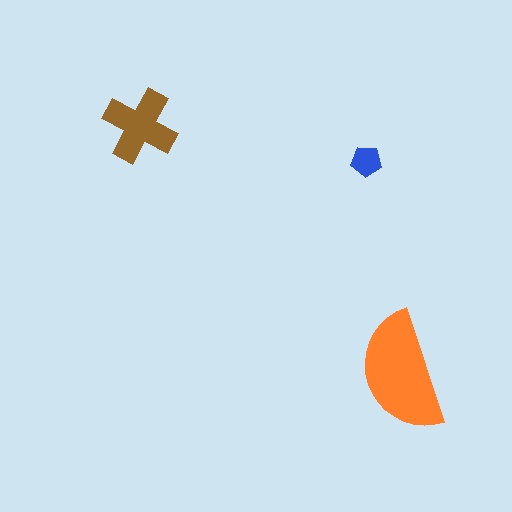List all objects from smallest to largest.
The blue pentagon, the brown cross, the orange semicircle.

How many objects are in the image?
There are 3 objects in the image.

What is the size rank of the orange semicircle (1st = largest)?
1st.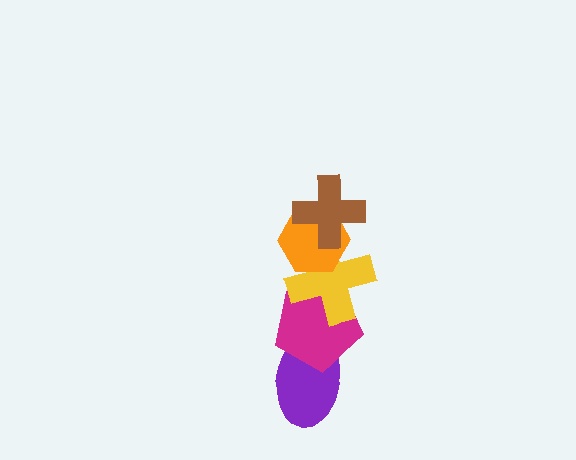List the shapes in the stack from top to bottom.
From top to bottom: the brown cross, the orange hexagon, the yellow cross, the magenta pentagon, the purple ellipse.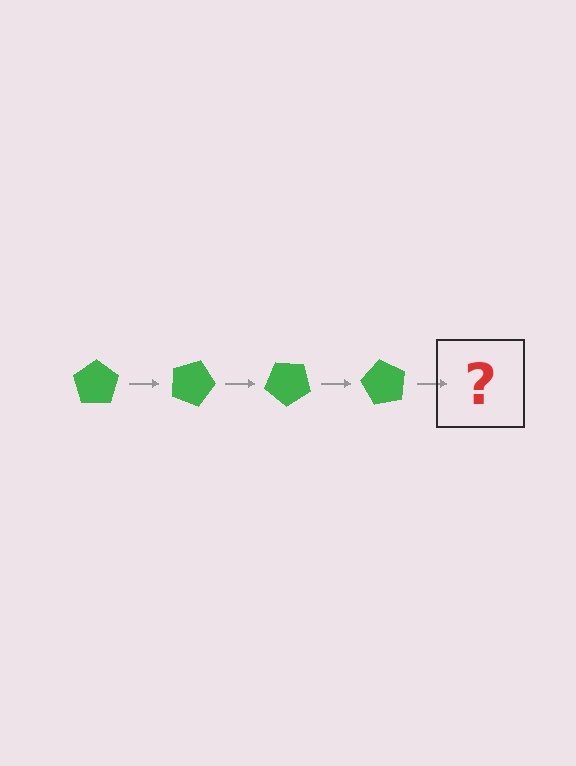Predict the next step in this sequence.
The next step is a green pentagon rotated 80 degrees.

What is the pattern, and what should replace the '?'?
The pattern is that the pentagon rotates 20 degrees each step. The '?' should be a green pentagon rotated 80 degrees.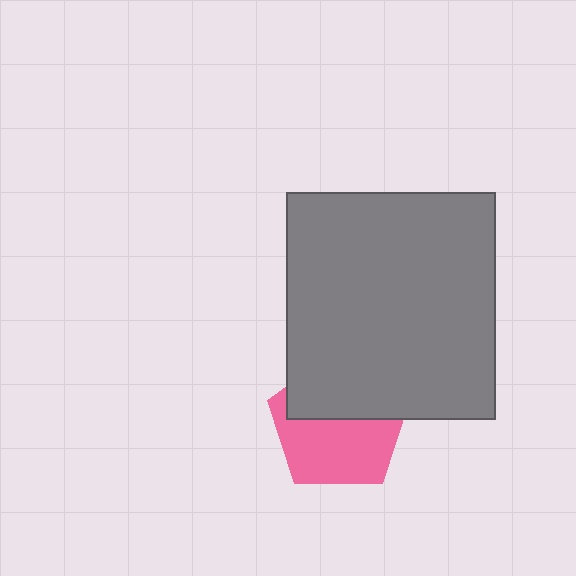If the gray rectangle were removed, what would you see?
You would see the complete pink pentagon.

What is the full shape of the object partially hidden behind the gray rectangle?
The partially hidden object is a pink pentagon.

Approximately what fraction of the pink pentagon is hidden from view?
Roughly 44% of the pink pentagon is hidden behind the gray rectangle.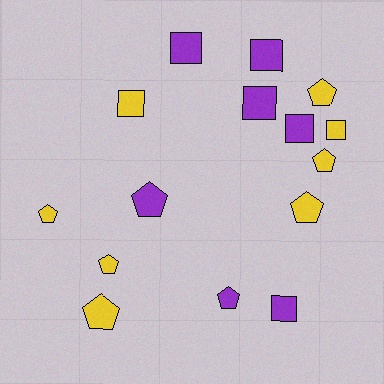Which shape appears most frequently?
Pentagon, with 8 objects.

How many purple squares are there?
There are 5 purple squares.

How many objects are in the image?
There are 15 objects.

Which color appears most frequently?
Yellow, with 8 objects.